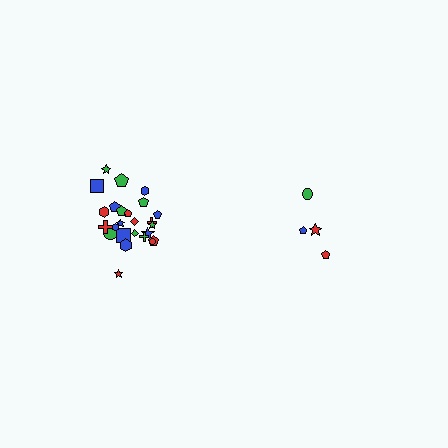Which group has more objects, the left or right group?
The left group.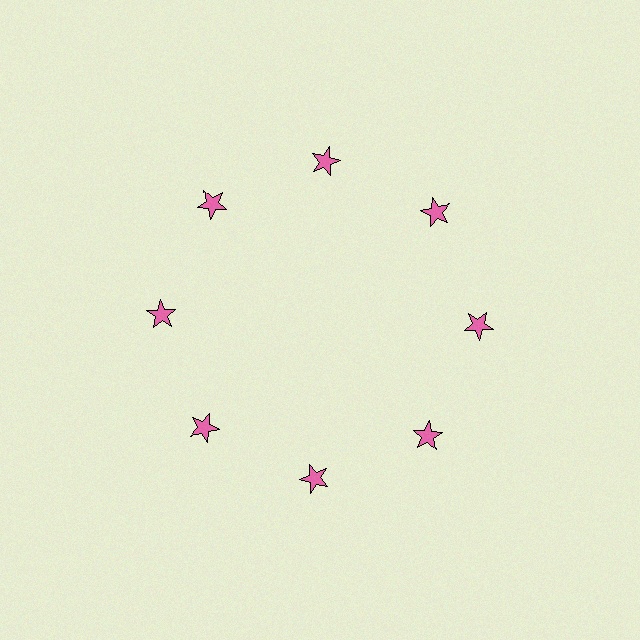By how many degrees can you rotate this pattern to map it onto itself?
The pattern maps onto itself every 45 degrees of rotation.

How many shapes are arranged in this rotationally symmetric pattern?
There are 8 shapes, arranged in 8 groups of 1.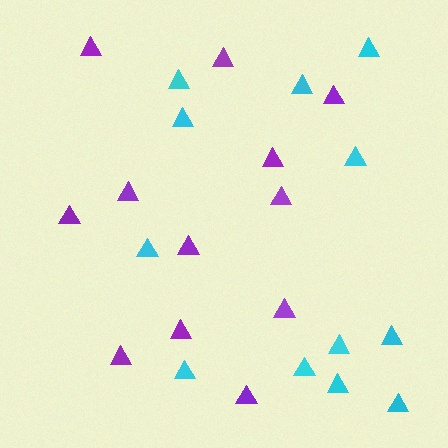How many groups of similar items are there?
There are 2 groups: one group of purple triangles (12) and one group of cyan triangles (12).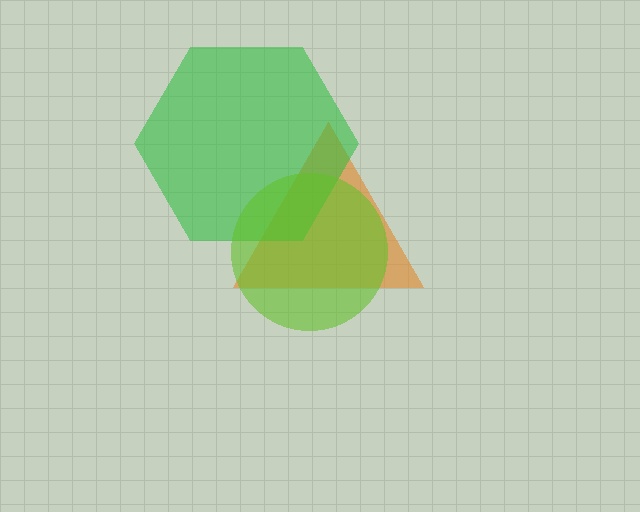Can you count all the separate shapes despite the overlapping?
Yes, there are 3 separate shapes.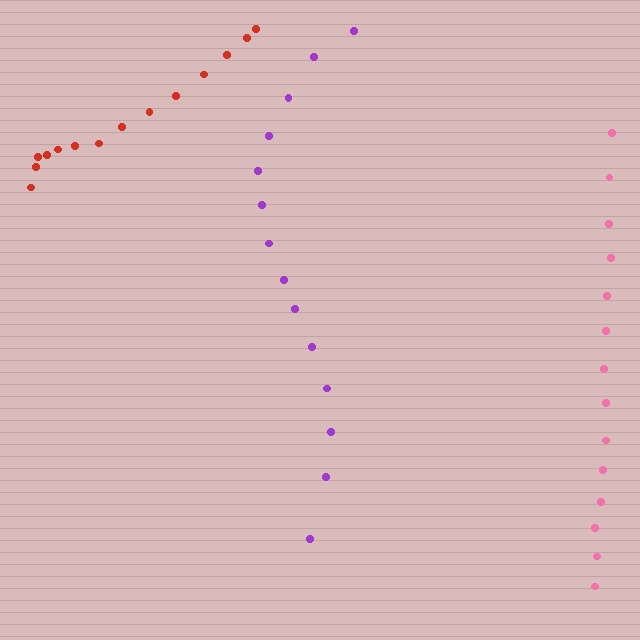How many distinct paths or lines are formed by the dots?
There are 3 distinct paths.